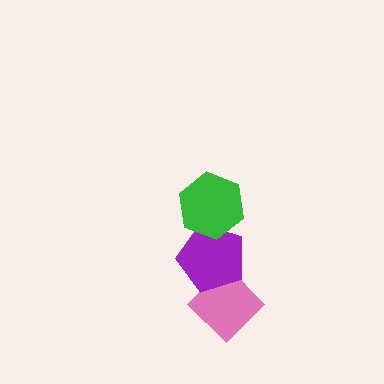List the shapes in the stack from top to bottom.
From top to bottom: the green hexagon, the purple pentagon, the pink diamond.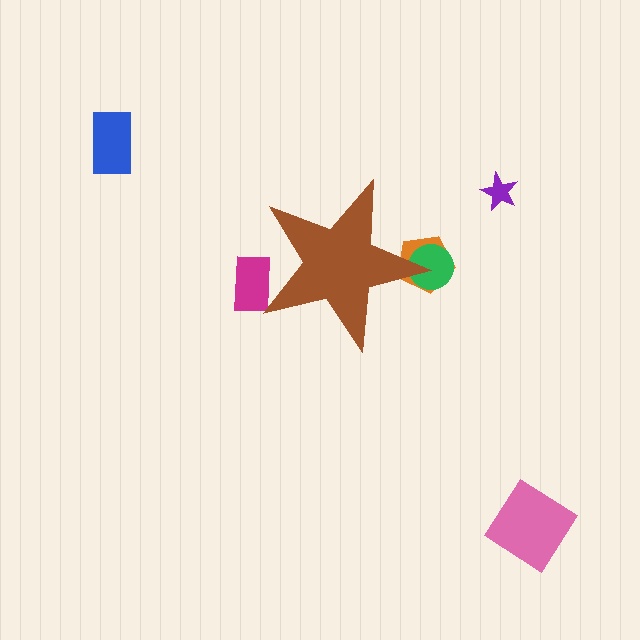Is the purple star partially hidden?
No, the purple star is fully visible.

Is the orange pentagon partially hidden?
Yes, the orange pentagon is partially hidden behind the brown star.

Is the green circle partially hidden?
Yes, the green circle is partially hidden behind the brown star.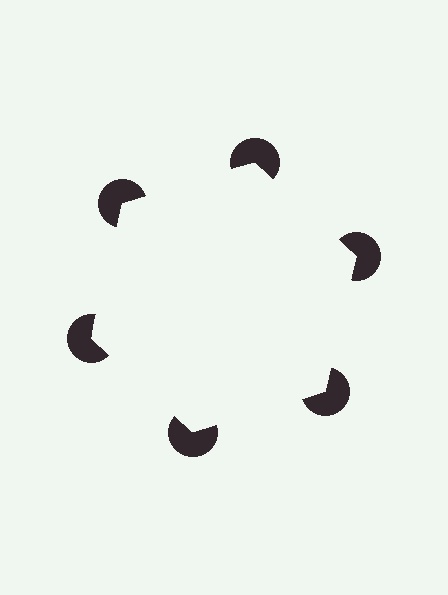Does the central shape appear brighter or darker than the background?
It typically appears slightly brighter than the background, even though no actual brightness change is drawn.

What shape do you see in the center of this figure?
An illusory hexagon — its edges are inferred from the aligned wedge cuts in the pac-man discs, not physically drawn.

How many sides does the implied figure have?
6 sides.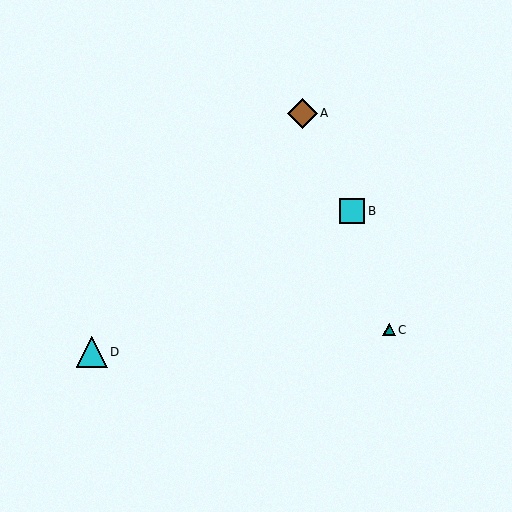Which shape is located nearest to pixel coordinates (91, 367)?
The cyan triangle (labeled D) at (92, 352) is nearest to that location.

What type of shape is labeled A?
Shape A is a brown diamond.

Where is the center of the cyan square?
The center of the cyan square is at (352, 211).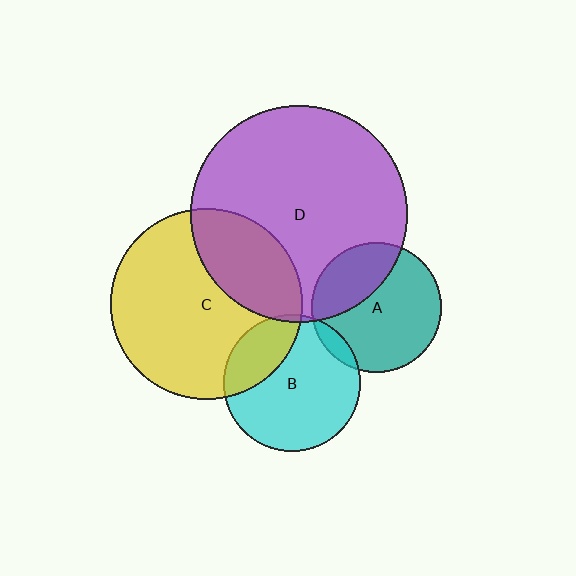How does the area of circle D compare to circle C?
Approximately 1.3 times.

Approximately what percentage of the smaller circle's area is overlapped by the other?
Approximately 5%.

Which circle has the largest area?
Circle D (purple).